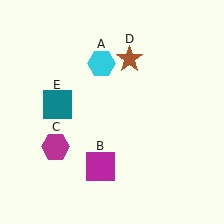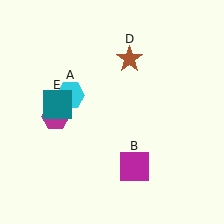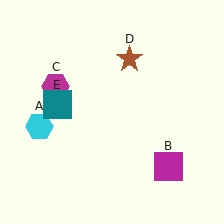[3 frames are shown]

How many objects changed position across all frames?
3 objects changed position: cyan hexagon (object A), magenta square (object B), magenta hexagon (object C).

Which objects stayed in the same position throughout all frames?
Brown star (object D) and teal square (object E) remained stationary.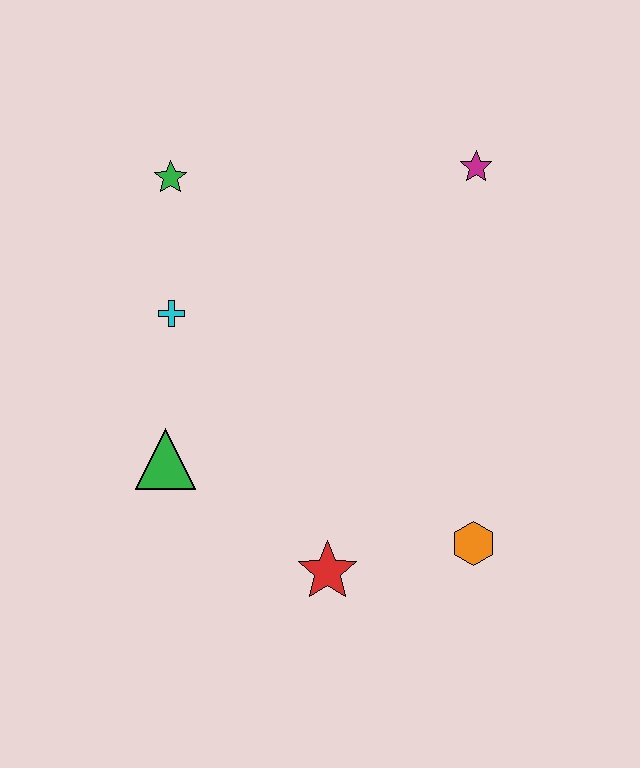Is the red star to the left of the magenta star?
Yes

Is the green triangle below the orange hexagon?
No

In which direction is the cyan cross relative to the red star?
The cyan cross is above the red star.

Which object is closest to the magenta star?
The green star is closest to the magenta star.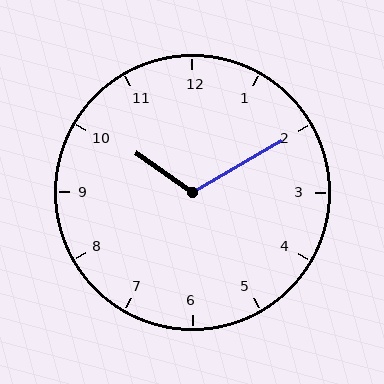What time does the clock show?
10:10.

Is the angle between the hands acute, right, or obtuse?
It is obtuse.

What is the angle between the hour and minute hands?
Approximately 115 degrees.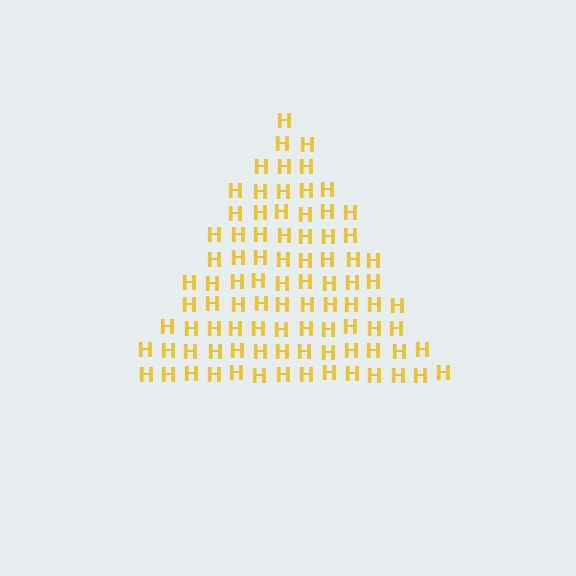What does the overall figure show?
The overall figure shows a triangle.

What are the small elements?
The small elements are letter H's.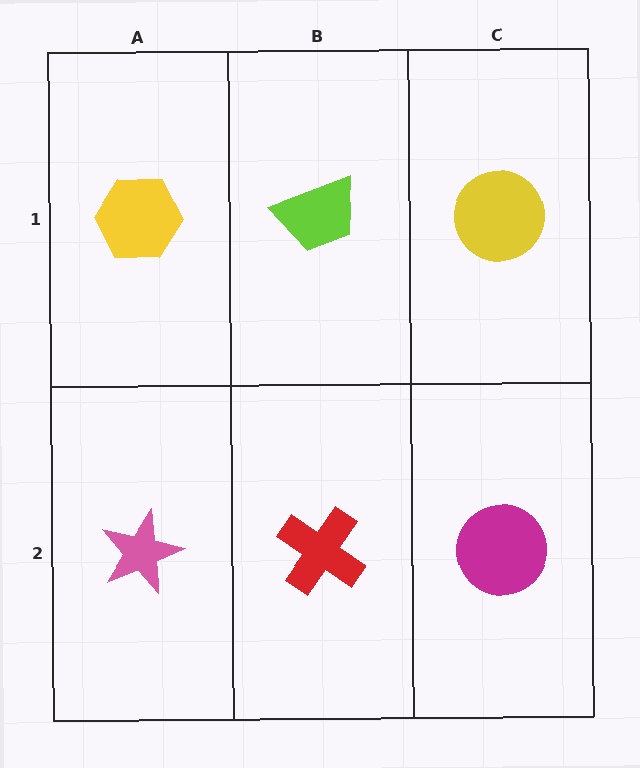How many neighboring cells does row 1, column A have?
2.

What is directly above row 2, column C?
A yellow circle.